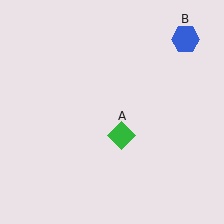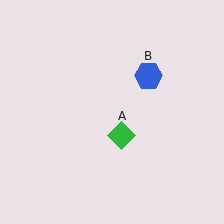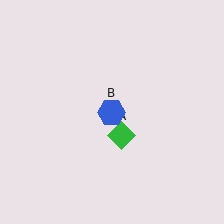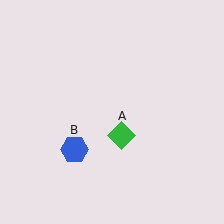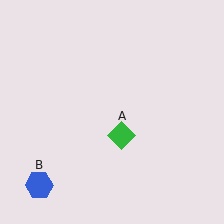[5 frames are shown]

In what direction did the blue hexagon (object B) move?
The blue hexagon (object B) moved down and to the left.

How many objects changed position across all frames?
1 object changed position: blue hexagon (object B).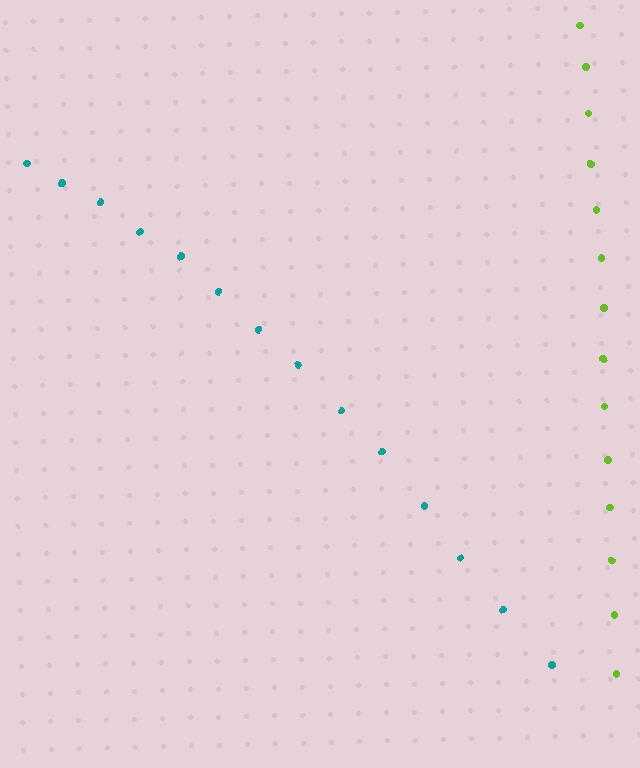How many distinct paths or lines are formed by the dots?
There are 2 distinct paths.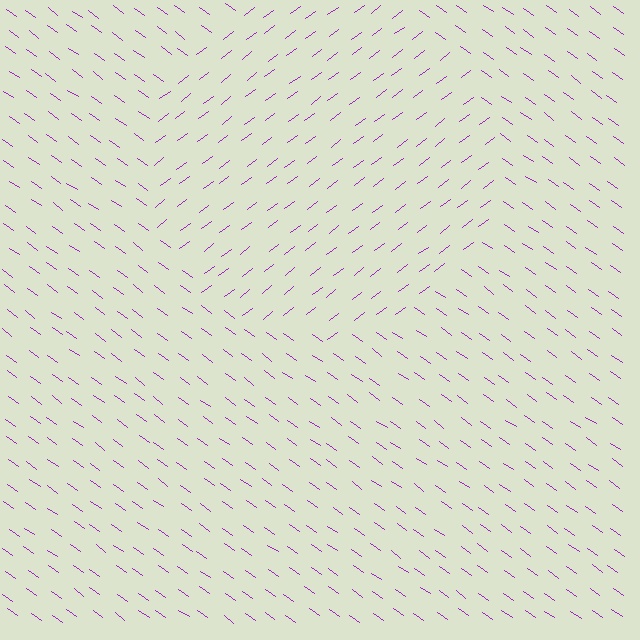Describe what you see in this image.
The image is filled with small purple line segments. A circle region in the image has lines oriented differently from the surrounding lines, creating a visible texture boundary.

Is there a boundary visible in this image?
Yes, there is a texture boundary formed by a change in line orientation.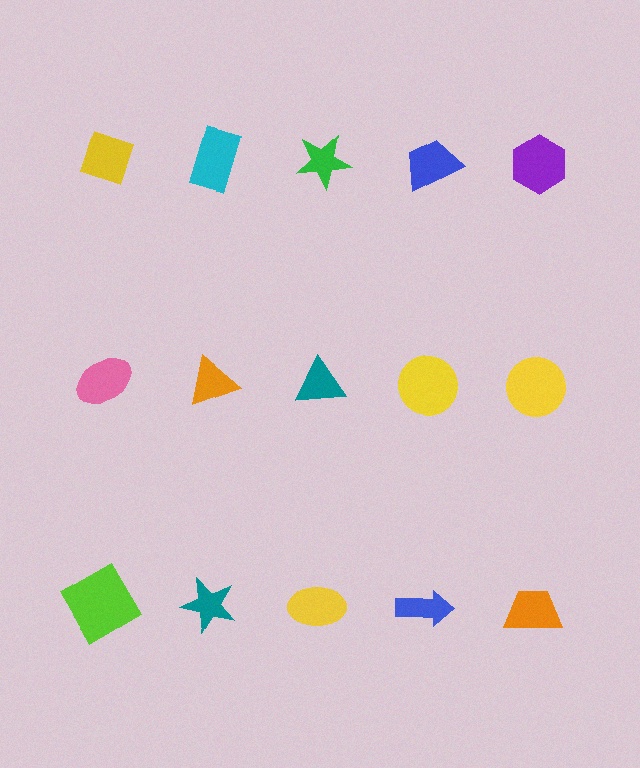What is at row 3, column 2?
A teal star.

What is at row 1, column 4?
A blue trapezoid.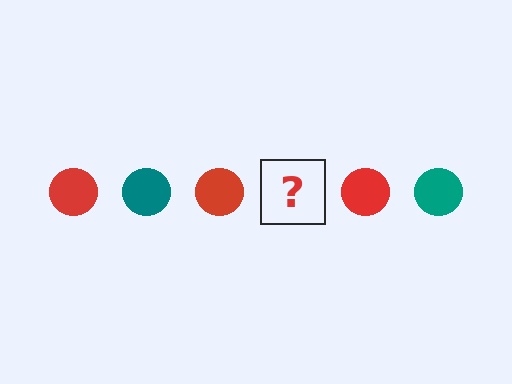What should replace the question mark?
The question mark should be replaced with a teal circle.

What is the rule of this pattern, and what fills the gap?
The rule is that the pattern cycles through red, teal circles. The gap should be filled with a teal circle.